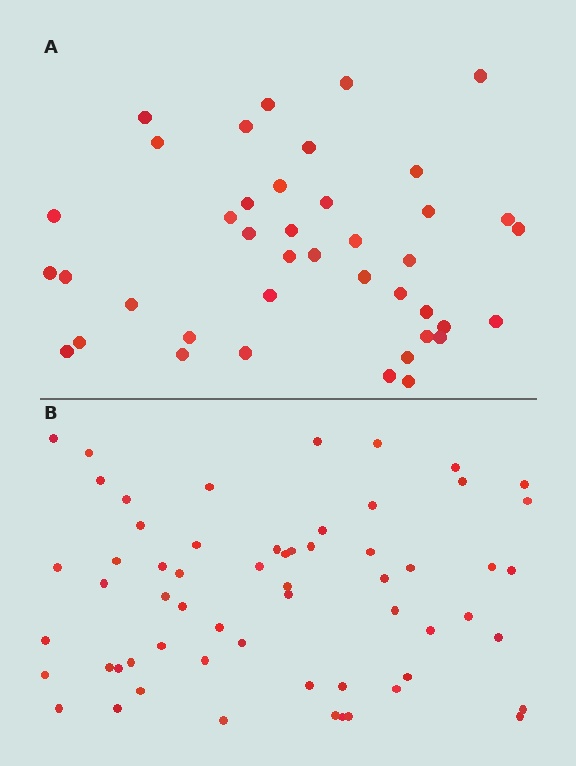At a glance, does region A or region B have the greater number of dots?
Region B (the bottom region) has more dots.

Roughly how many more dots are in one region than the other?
Region B has approximately 20 more dots than region A.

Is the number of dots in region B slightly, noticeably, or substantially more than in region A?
Region B has substantially more. The ratio is roughly 1.5 to 1.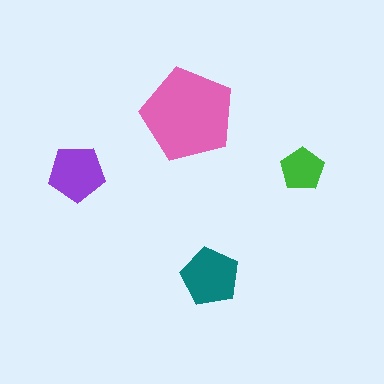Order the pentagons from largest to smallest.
the pink one, the teal one, the purple one, the green one.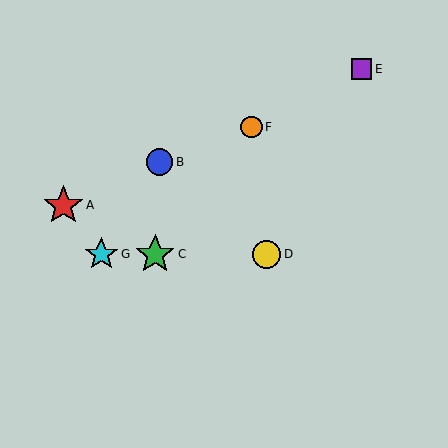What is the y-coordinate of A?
Object A is at y≈205.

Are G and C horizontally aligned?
Yes, both are at y≈254.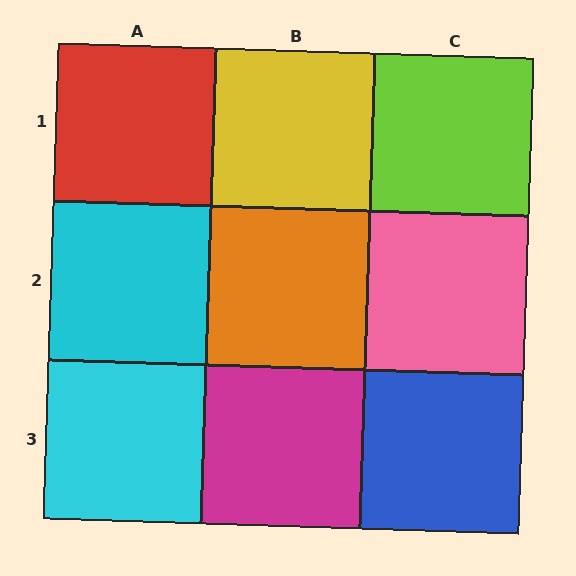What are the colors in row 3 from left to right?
Cyan, magenta, blue.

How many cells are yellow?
1 cell is yellow.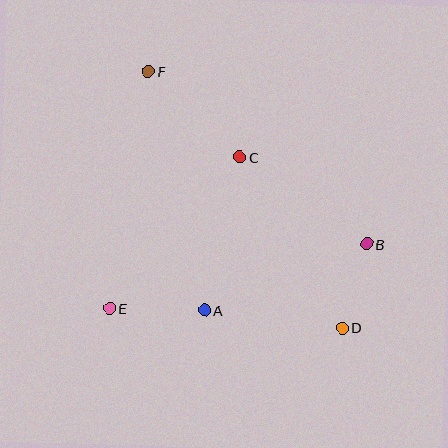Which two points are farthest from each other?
Points D and F are farthest from each other.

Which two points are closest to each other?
Points B and D are closest to each other.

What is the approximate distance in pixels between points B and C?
The distance between B and C is approximately 154 pixels.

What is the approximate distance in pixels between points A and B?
The distance between A and B is approximately 175 pixels.